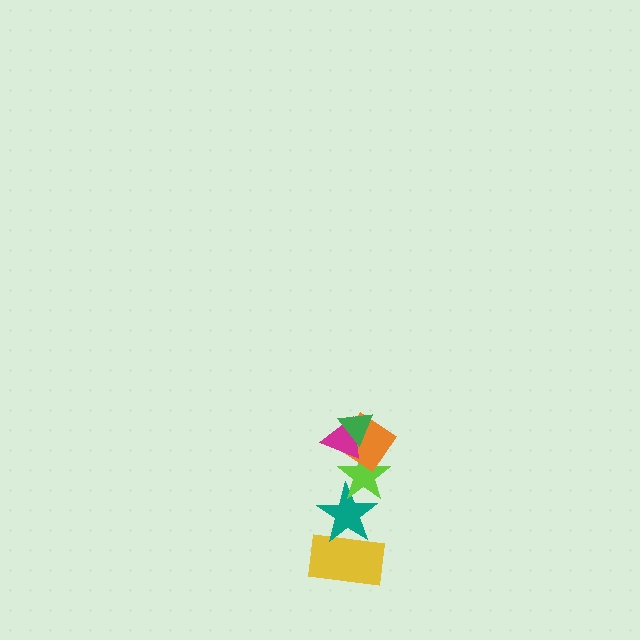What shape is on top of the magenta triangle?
The green triangle is on top of the magenta triangle.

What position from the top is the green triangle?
The green triangle is 1st from the top.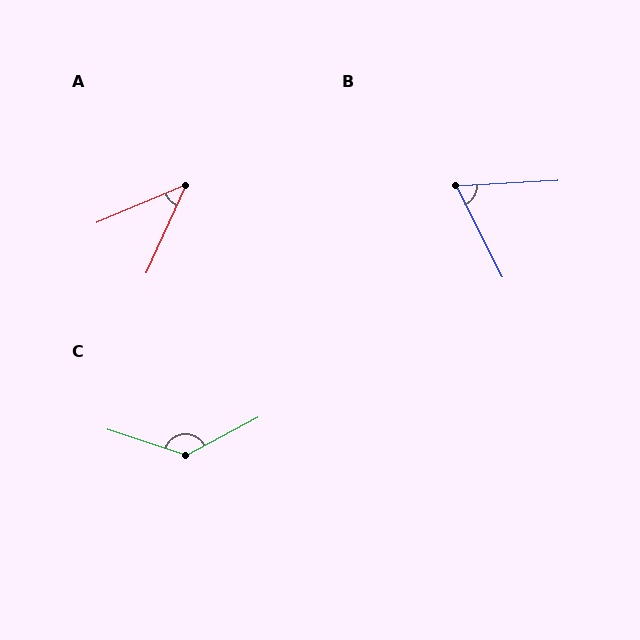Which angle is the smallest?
A, at approximately 43 degrees.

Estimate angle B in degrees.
Approximately 66 degrees.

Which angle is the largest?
C, at approximately 134 degrees.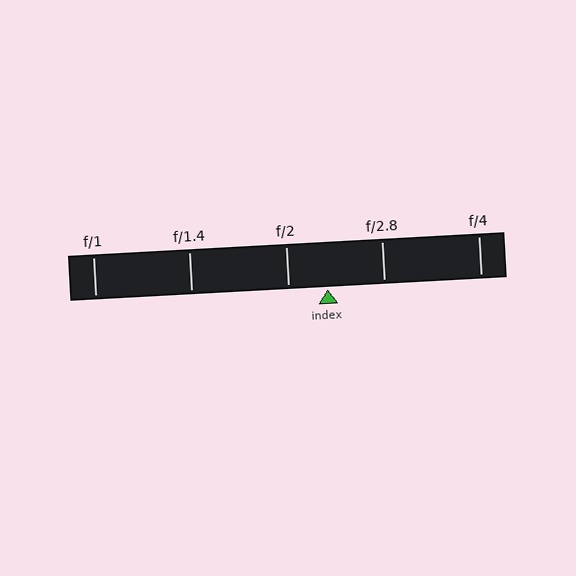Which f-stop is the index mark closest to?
The index mark is closest to f/2.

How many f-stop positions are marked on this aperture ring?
There are 5 f-stop positions marked.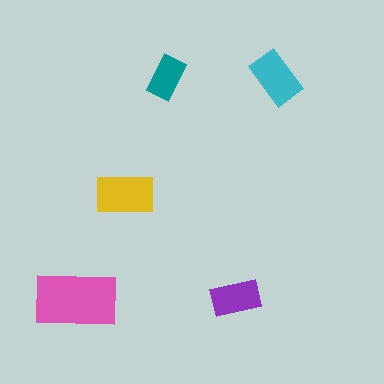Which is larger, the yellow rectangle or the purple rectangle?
The yellow one.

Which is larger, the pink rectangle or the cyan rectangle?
The pink one.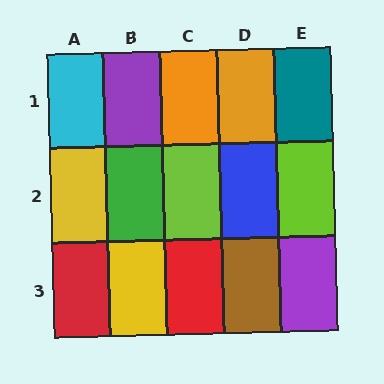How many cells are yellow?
2 cells are yellow.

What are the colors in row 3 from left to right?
Red, yellow, red, brown, purple.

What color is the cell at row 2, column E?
Lime.